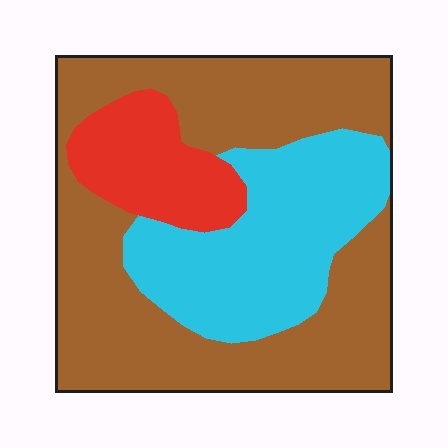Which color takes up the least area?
Red, at roughly 15%.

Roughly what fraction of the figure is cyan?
Cyan covers 29% of the figure.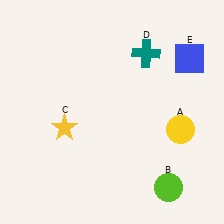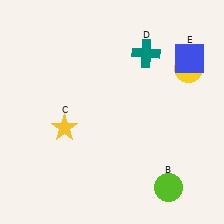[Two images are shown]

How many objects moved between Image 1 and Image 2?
1 object moved between the two images.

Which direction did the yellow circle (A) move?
The yellow circle (A) moved up.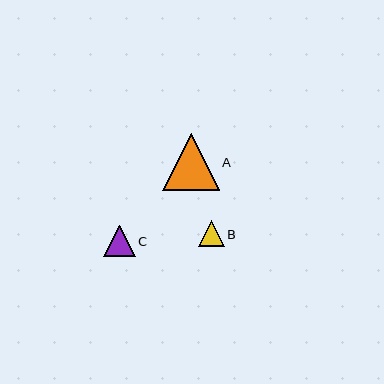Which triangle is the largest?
Triangle A is the largest with a size of approximately 56 pixels.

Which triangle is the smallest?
Triangle B is the smallest with a size of approximately 26 pixels.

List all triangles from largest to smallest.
From largest to smallest: A, C, B.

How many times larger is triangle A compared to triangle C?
Triangle A is approximately 1.8 times the size of triangle C.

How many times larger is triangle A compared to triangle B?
Triangle A is approximately 2.2 times the size of triangle B.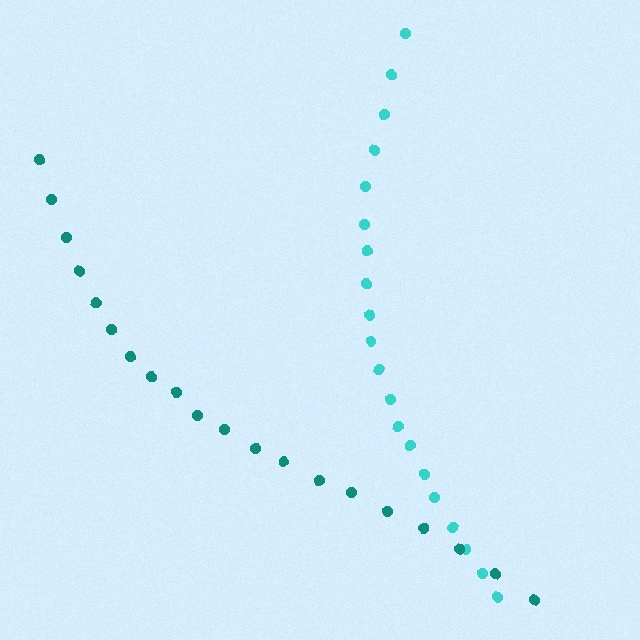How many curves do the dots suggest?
There are 2 distinct paths.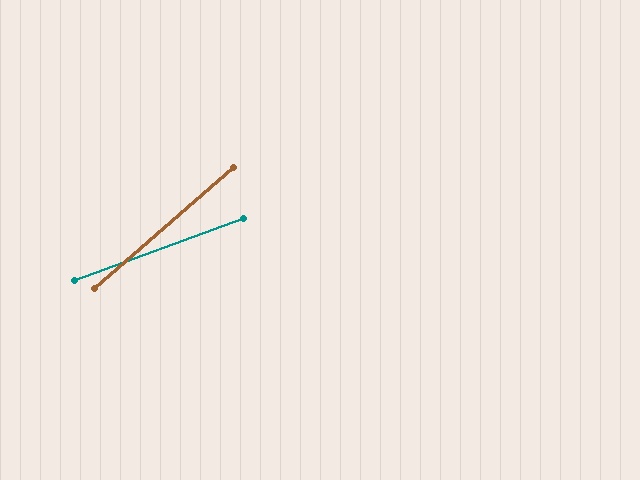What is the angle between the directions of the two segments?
Approximately 21 degrees.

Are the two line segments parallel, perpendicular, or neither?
Neither parallel nor perpendicular — they differ by about 21°.